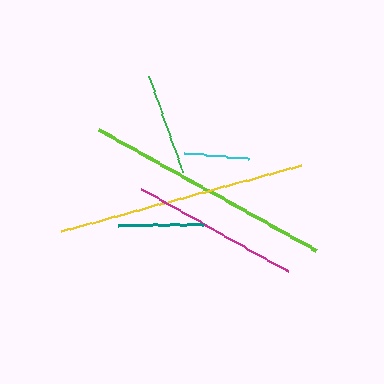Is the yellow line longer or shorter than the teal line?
The yellow line is longer than the teal line.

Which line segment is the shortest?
The cyan line is the shortest at approximately 66 pixels.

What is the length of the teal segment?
The teal segment is approximately 86 pixels long.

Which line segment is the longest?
The lime line is the longest at approximately 249 pixels.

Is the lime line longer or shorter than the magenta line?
The lime line is longer than the magenta line.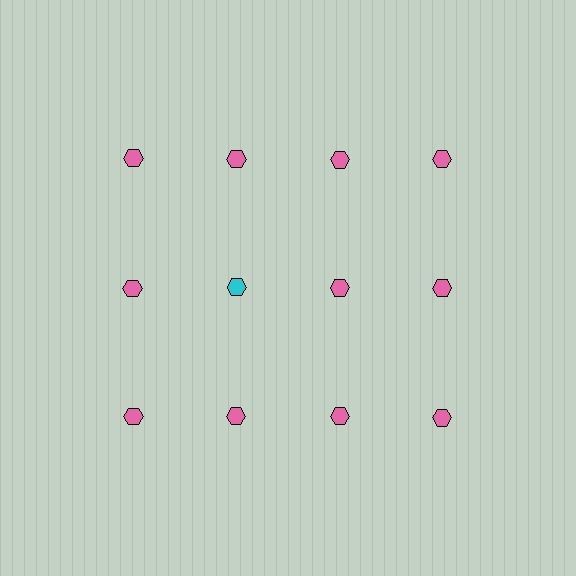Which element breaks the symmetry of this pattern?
The cyan hexagon in the second row, second from left column breaks the symmetry. All other shapes are pink hexagons.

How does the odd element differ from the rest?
It has a different color: cyan instead of pink.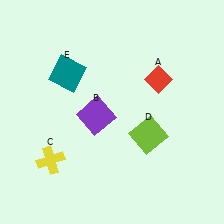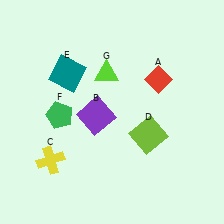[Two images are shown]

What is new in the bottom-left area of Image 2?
A green pentagon (F) was added in the bottom-left area of Image 2.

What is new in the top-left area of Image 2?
A lime triangle (G) was added in the top-left area of Image 2.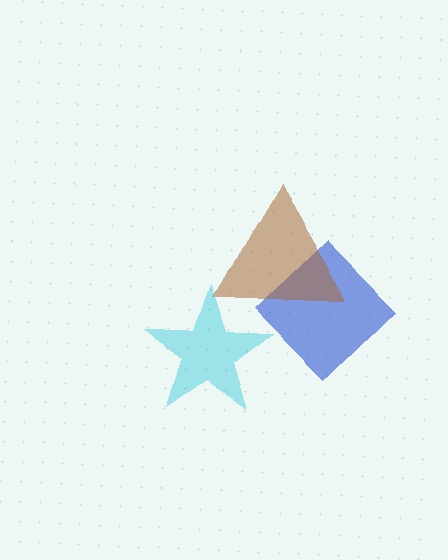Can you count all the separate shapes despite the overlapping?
Yes, there are 3 separate shapes.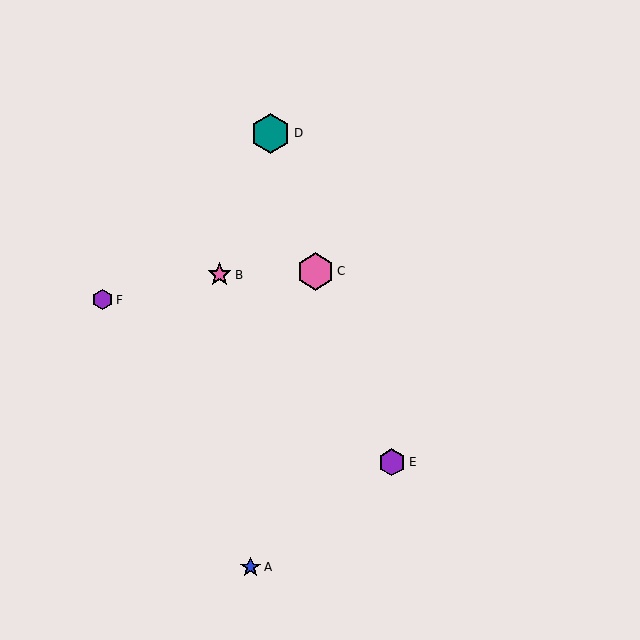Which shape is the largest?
The teal hexagon (labeled D) is the largest.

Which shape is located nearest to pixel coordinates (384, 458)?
The purple hexagon (labeled E) at (392, 462) is nearest to that location.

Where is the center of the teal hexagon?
The center of the teal hexagon is at (271, 133).